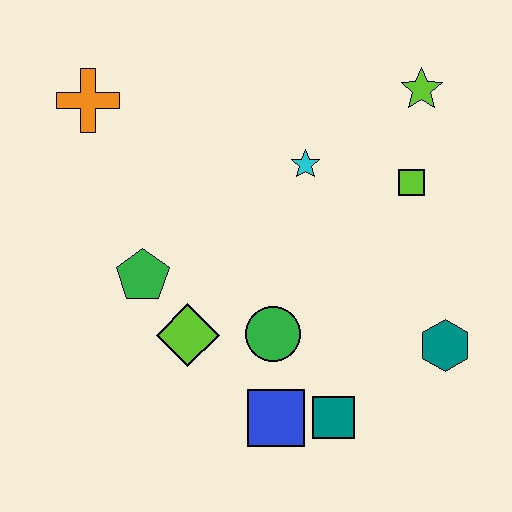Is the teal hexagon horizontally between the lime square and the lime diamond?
No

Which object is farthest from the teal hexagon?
The orange cross is farthest from the teal hexagon.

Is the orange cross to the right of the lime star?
No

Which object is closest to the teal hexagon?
The teal square is closest to the teal hexagon.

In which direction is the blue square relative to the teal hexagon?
The blue square is to the left of the teal hexagon.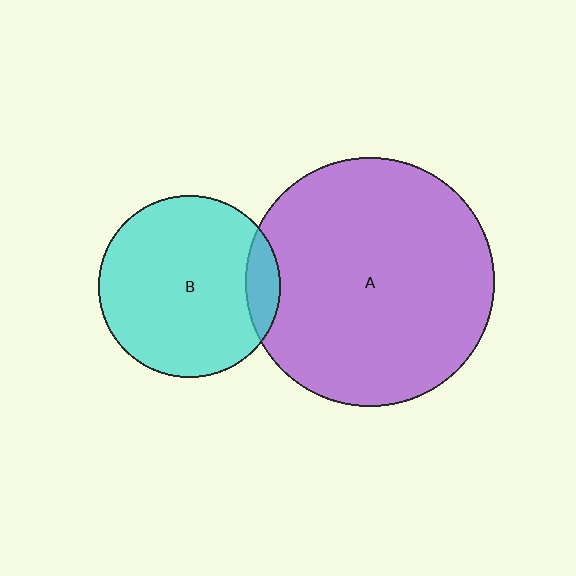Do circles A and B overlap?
Yes.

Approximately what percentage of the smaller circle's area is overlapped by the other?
Approximately 10%.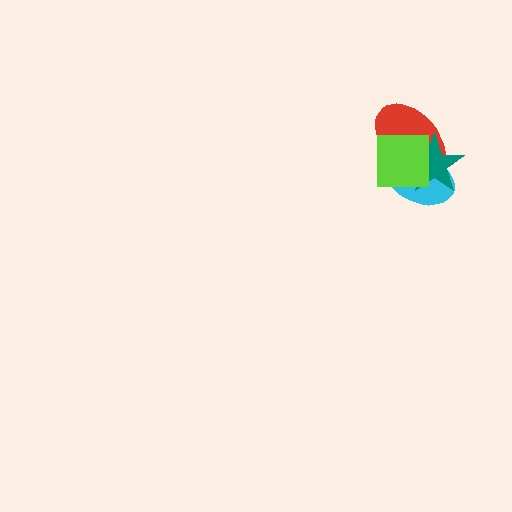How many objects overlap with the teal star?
3 objects overlap with the teal star.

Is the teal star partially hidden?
Yes, it is partially covered by another shape.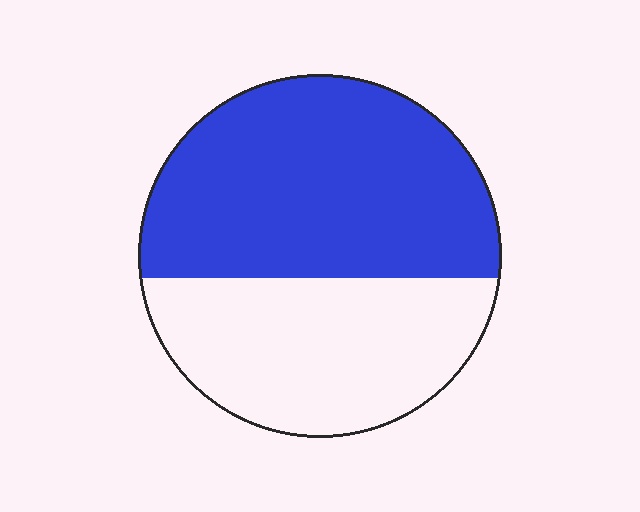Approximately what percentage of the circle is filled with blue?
Approximately 60%.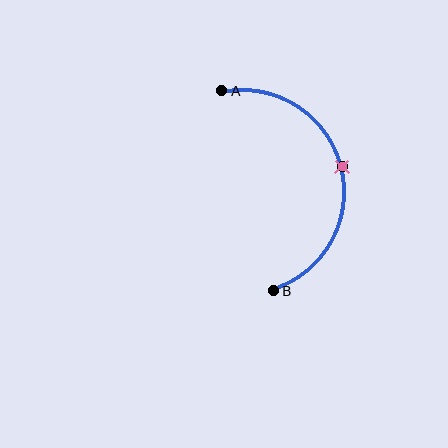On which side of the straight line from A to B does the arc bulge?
The arc bulges to the right of the straight line connecting A and B.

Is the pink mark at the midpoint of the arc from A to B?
Yes. The pink mark lies on the arc at equal arc-length from both A and B — it is the arc midpoint.